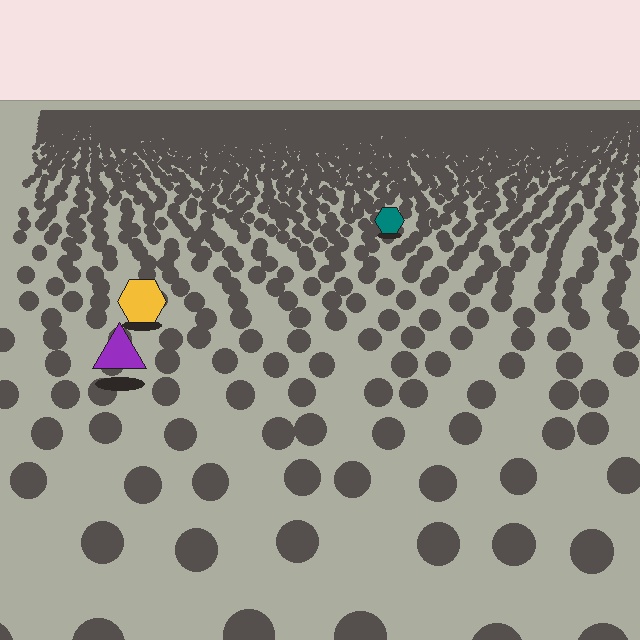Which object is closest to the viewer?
The purple triangle is closest. The texture marks near it are larger and more spread out.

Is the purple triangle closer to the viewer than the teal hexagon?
Yes. The purple triangle is closer — you can tell from the texture gradient: the ground texture is coarser near it.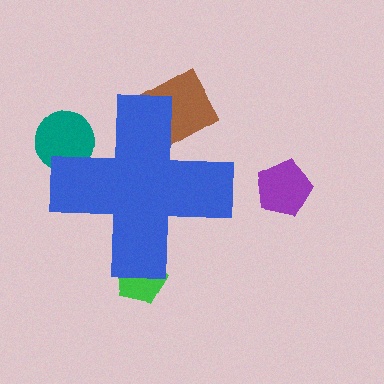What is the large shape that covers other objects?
A blue cross.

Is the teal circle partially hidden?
Yes, the teal circle is partially hidden behind the blue cross.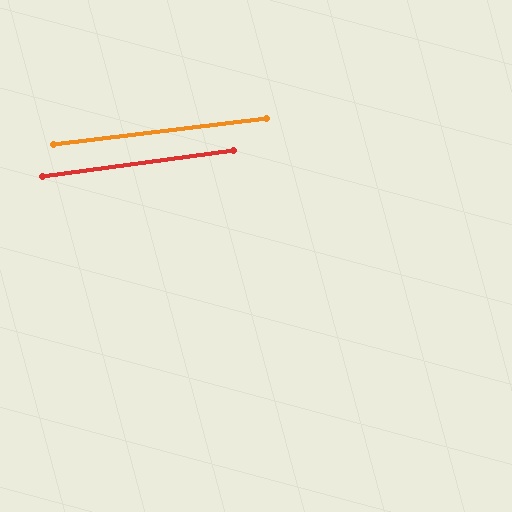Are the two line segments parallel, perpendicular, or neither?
Parallel — their directions differ by only 1.0°.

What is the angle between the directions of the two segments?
Approximately 1 degree.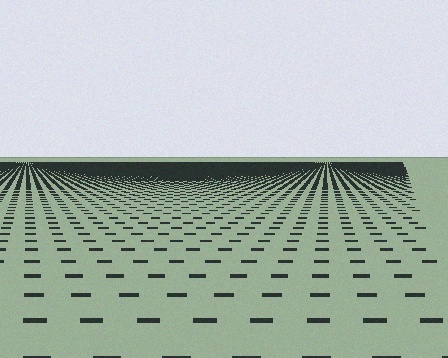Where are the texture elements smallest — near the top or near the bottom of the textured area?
Near the top.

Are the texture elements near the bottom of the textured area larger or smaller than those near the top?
Larger. Near the bottom, elements are closer to the viewer and appear at a bigger on-screen size.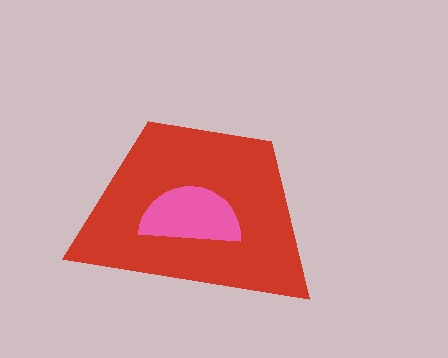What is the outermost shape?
The red trapezoid.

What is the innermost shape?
The pink semicircle.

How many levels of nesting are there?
2.